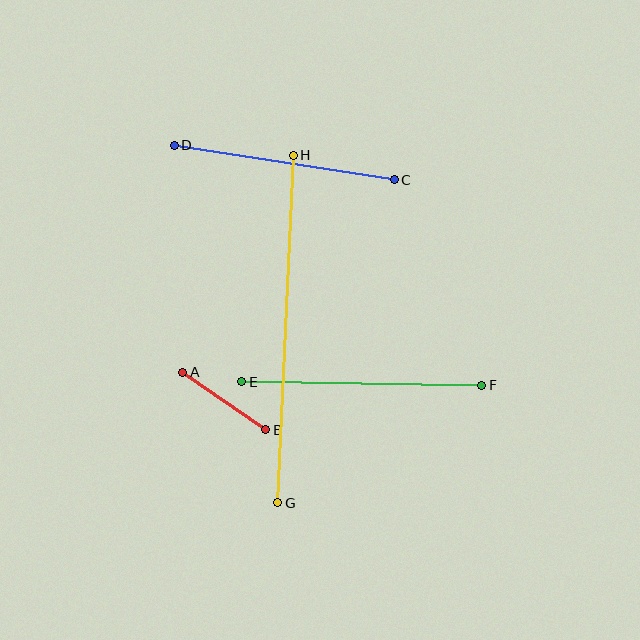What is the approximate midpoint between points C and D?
The midpoint is at approximately (284, 163) pixels.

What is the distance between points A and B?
The distance is approximately 101 pixels.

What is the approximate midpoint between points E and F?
The midpoint is at approximately (362, 383) pixels.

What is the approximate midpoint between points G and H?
The midpoint is at approximately (285, 329) pixels.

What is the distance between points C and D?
The distance is approximately 223 pixels.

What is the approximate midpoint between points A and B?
The midpoint is at approximately (224, 401) pixels.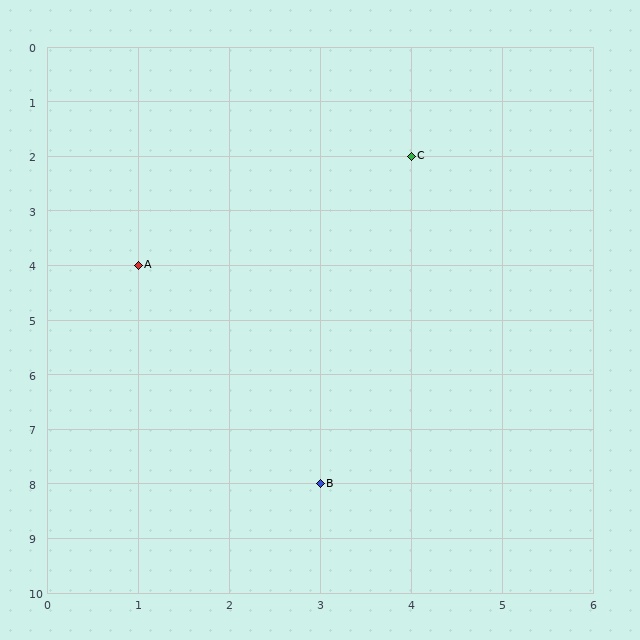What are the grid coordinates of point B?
Point B is at grid coordinates (3, 8).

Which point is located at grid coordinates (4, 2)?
Point C is at (4, 2).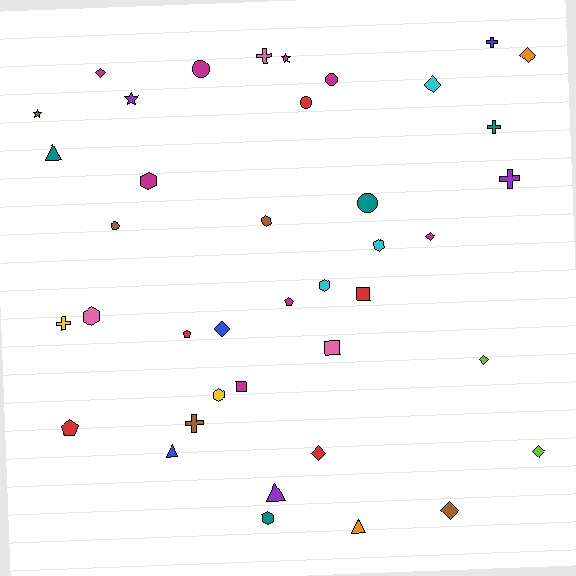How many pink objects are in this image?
There are 3 pink objects.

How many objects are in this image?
There are 40 objects.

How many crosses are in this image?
There are 6 crosses.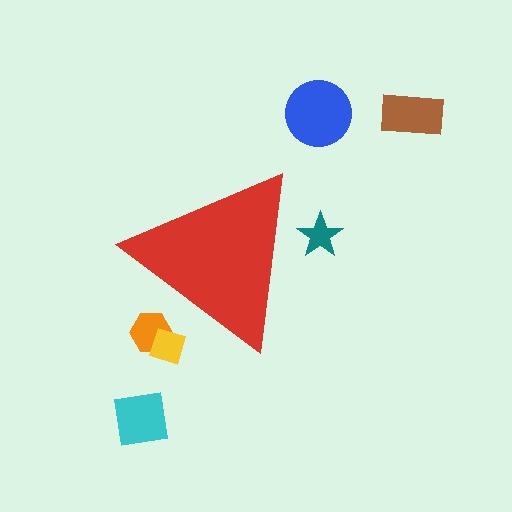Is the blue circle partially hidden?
No, the blue circle is fully visible.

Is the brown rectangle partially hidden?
No, the brown rectangle is fully visible.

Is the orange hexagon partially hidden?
Yes, the orange hexagon is partially hidden behind the red triangle.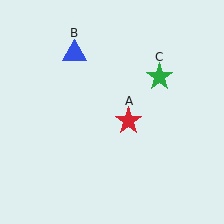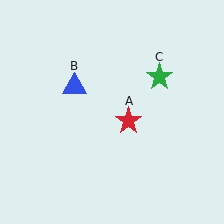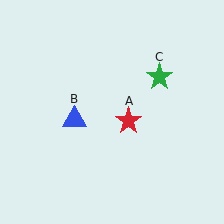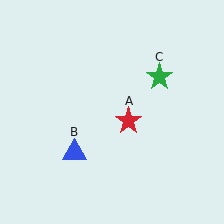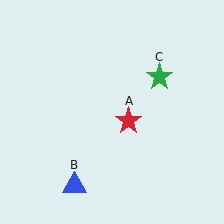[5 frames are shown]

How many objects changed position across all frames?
1 object changed position: blue triangle (object B).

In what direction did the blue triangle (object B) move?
The blue triangle (object B) moved down.